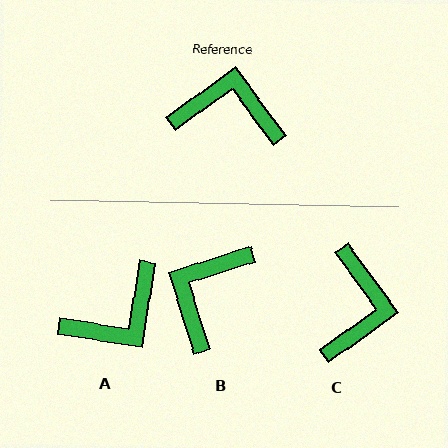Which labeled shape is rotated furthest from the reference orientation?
A, about 135 degrees away.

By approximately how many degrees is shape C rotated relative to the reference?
Approximately 91 degrees clockwise.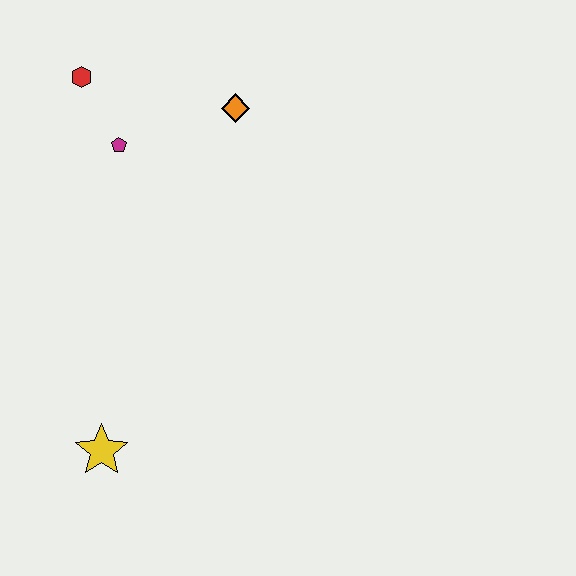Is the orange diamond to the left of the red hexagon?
No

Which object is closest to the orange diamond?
The magenta pentagon is closest to the orange diamond.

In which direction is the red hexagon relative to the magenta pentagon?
The red hexagon is above the magenta pentagon.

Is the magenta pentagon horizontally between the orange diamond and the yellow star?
Yes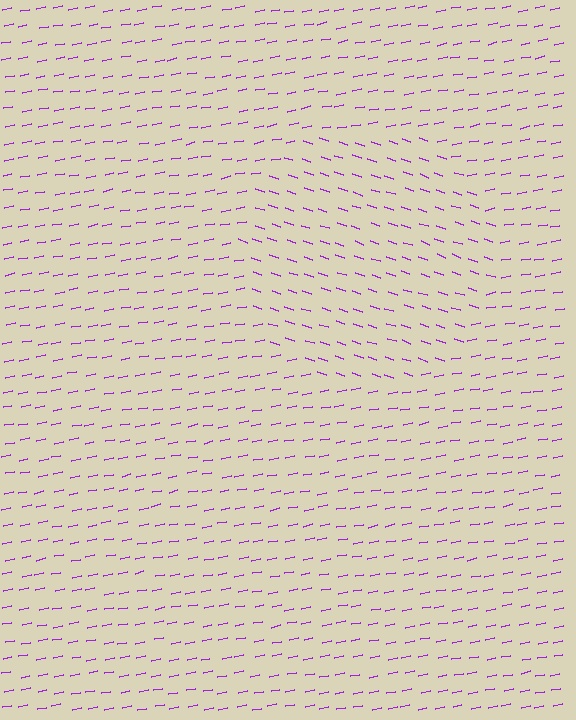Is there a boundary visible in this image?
Yes, there is a texture boundary formed by a change in line orientation.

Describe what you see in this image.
The image is filled with small purple line segments. A circle region in the image has lines oriented differently from the surrounding lines, creating a visible texture boundary.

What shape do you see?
I see a circle.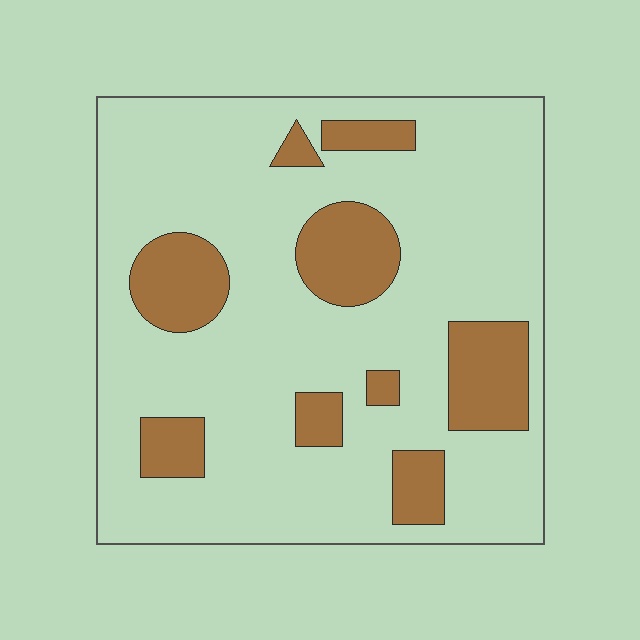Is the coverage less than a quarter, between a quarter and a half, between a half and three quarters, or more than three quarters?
Less than a quarter.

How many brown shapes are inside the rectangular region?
9.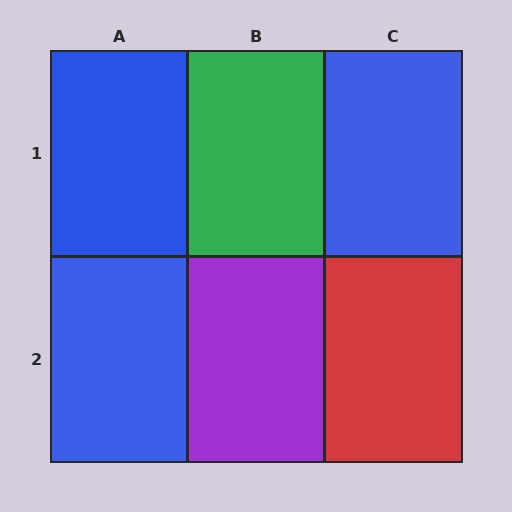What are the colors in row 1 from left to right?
Blue, green, blue.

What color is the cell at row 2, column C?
Red.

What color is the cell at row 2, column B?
Purple.